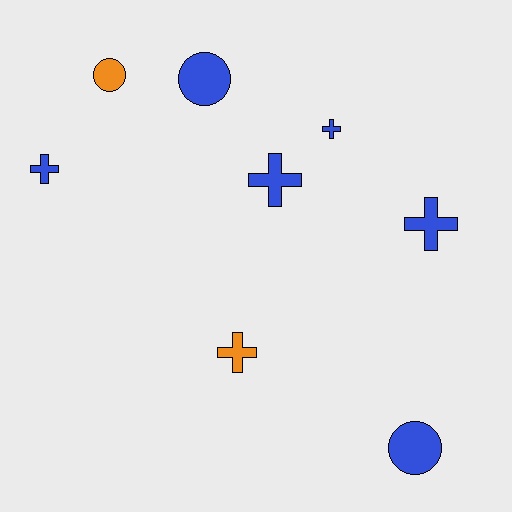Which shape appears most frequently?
Cross, with 5 objects.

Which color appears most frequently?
Blue, with 6 objects.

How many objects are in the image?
There are 8 objects.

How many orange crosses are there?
There is 1 orange cross.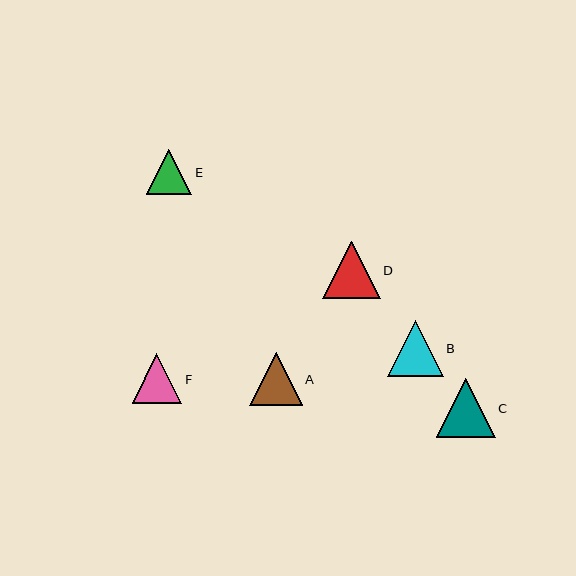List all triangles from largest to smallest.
From largest to smallest: C, D, B, A, F, E.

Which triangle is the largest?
Triangle C is the largest with a size of approximately 59 pixels.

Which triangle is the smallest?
Triangle E is the smallest with a size of approximately 45 pixels.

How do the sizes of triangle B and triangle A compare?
Triangle B and triangle A are approximately the same size.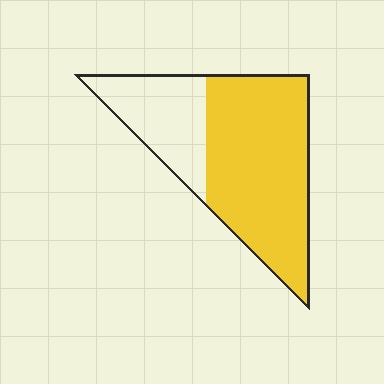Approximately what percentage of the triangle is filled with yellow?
Approximately 70%.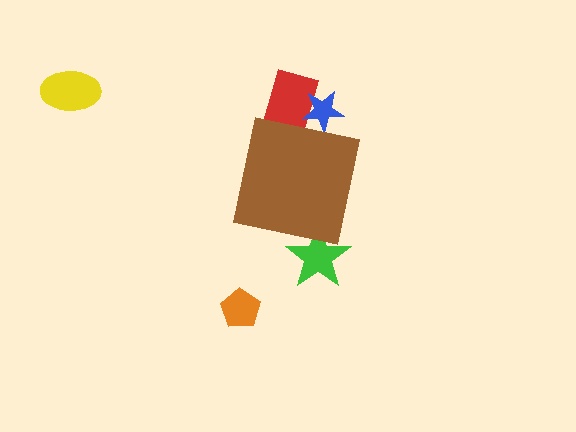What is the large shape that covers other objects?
A brown square.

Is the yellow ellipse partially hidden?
No, the yellow ellipse is fully visible.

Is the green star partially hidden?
Yes, the green star is partially hidden behind the brown square.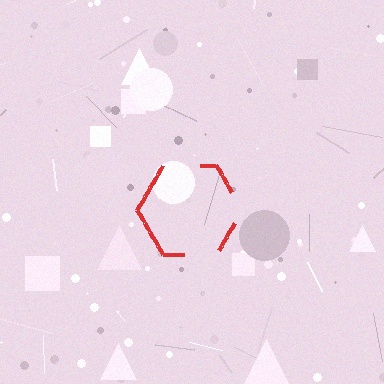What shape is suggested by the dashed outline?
The dashed outline suggests a hexagon.